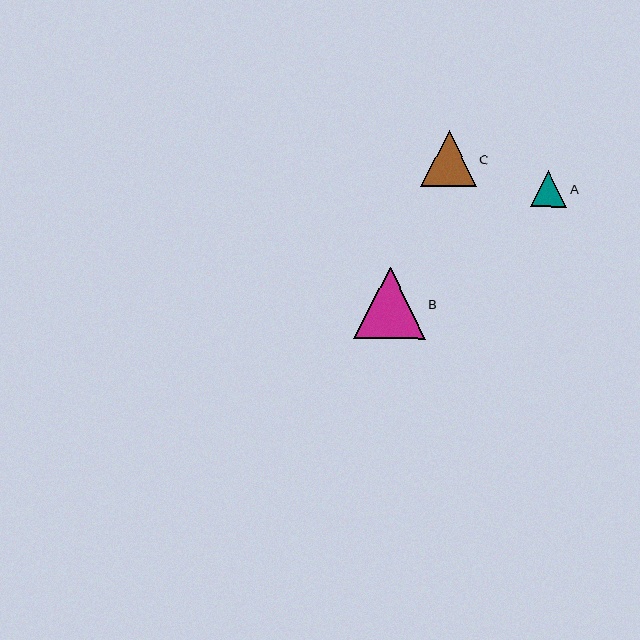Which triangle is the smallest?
Triangle A is the smallest with a size of approximately 36 pixels.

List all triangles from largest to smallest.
From largest to smallest: B, C, A.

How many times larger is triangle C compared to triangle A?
Triangle C is approximately 1.5 times the size of triangle A.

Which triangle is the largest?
Triangle B is the largest with a size of approximately 72 pixels.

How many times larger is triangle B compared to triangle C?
Triangle B is approximately 1.3 times the size of triangle C.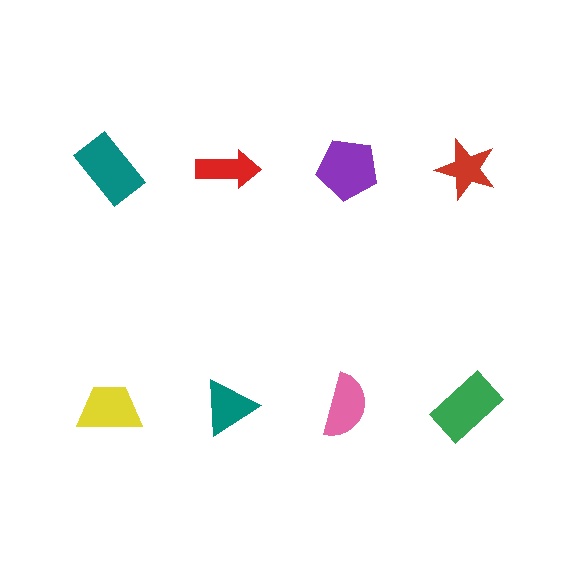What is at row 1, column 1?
A teal rectangle.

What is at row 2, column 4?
A green rectangle.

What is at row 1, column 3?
A purple pentagon.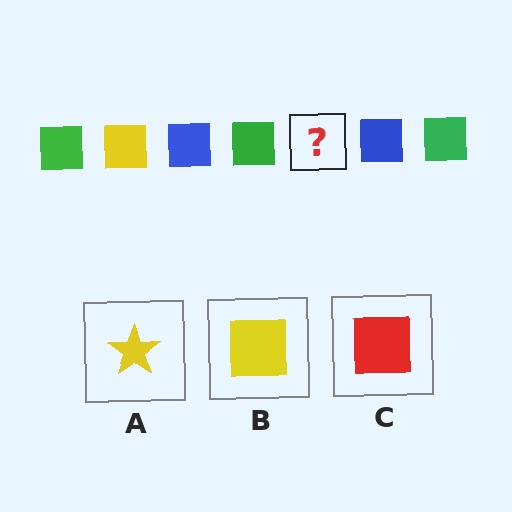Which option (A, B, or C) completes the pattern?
B.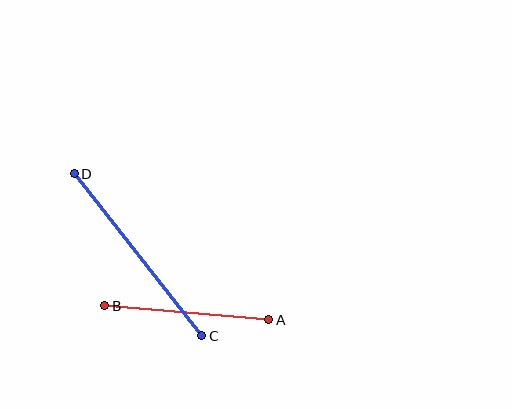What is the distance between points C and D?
The distance is approximately 206 pixels.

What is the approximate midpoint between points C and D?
The midpoint is at approximately (138, 255) pixels.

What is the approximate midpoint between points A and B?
The midpoint is at approximately (187, 313) pixels.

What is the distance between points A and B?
The distance is approximately 164 pixels.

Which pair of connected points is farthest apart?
Points C and D are farthest apart.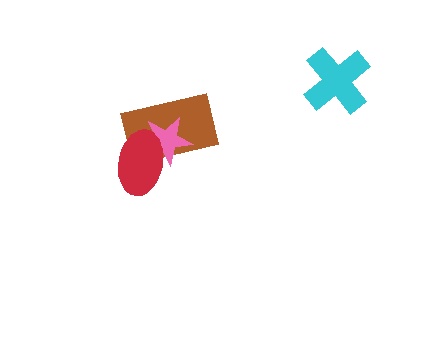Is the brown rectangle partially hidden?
Yes, it is partially covered by another shape.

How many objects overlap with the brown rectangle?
2 objects overlap with the brown rectangle.